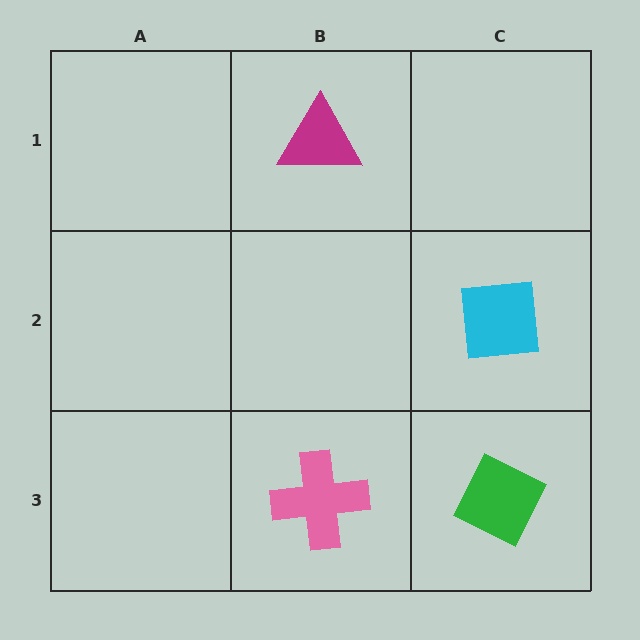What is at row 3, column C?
A green diamond.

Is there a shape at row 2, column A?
No, that cell is empty.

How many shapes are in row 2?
1 shape.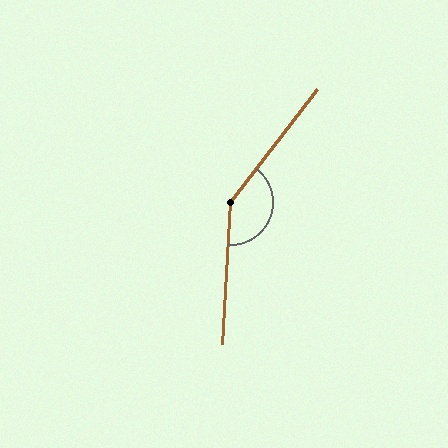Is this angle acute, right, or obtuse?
It is obtuse.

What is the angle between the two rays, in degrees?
Approximately 146 degrees.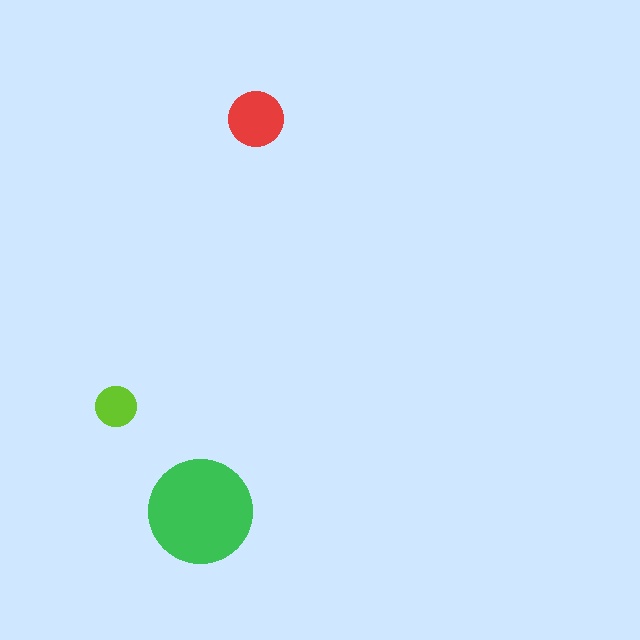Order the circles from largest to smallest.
the green one, the red one, the lime one.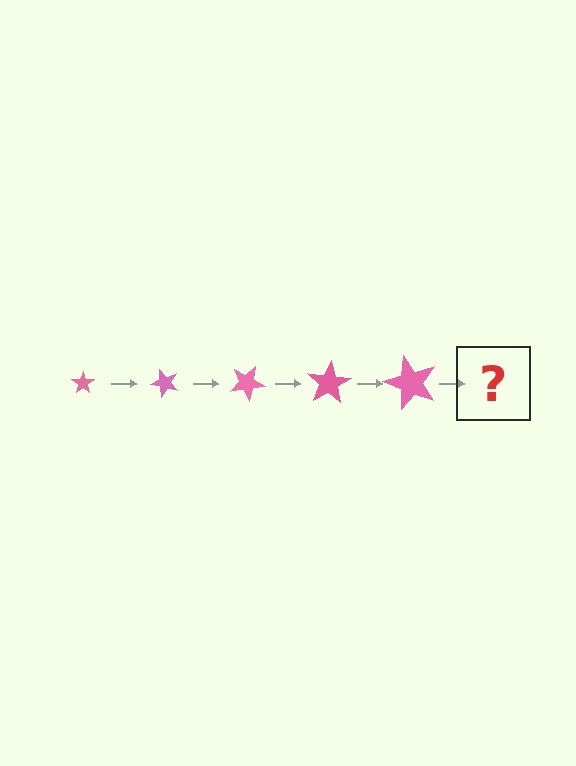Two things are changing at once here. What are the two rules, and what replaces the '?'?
The two rules are that the star grows larger each step and it rotates 50 degrees each step. The '?' should be a star, larger than the previous one and rotated 250 degrees from the start.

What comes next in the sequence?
The next element should be a star, larger than the previous one and rotated 250 degrees from the start.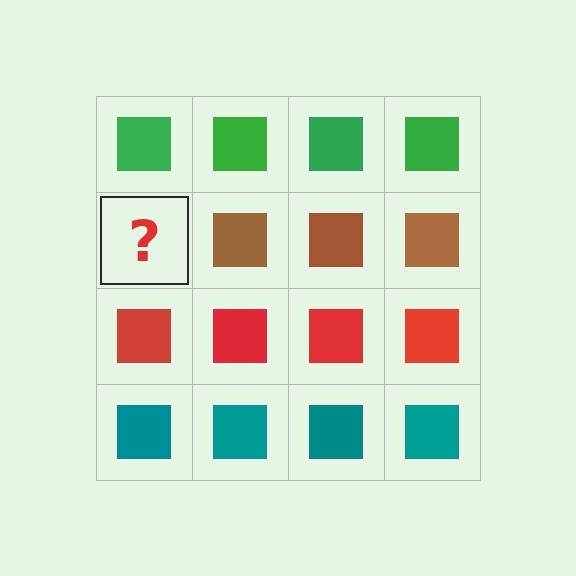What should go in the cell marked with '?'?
The missing cell should contain a brown square.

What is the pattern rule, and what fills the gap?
The rule is that each row has a consistent color. The gap should be filled with a brown square.